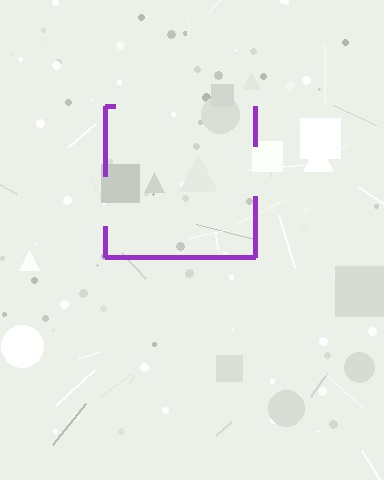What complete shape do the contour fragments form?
The contour fragments form a square.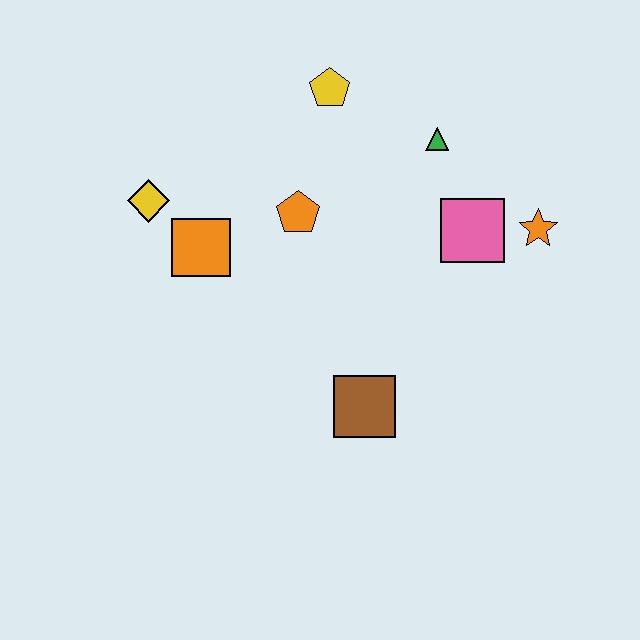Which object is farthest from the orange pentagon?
The orange star is farthest from the orange pentagon.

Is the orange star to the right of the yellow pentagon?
Yes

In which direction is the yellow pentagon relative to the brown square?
The yellow pentagon is above the brown square.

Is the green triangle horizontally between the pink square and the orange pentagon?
Yes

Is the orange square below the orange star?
Yes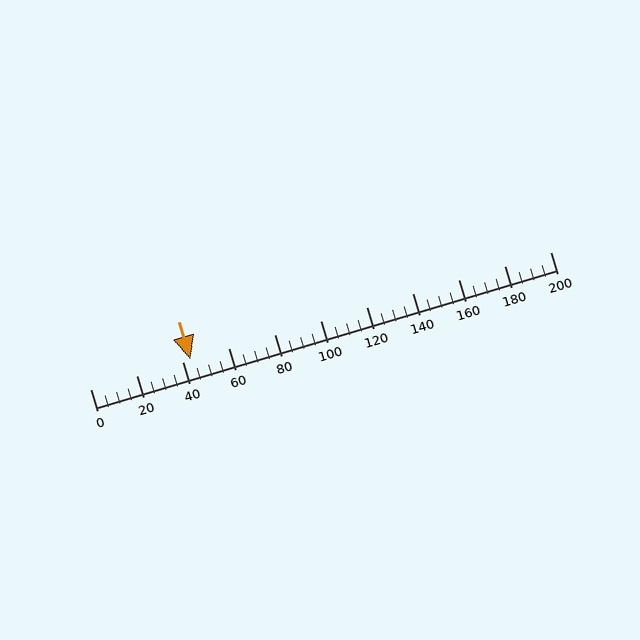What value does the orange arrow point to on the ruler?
The orange arrow points to approximately 44.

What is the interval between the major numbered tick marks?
The major tick marks are spaced 20 units apart.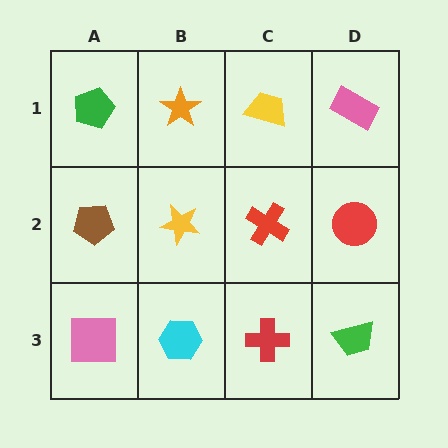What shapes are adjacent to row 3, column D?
A red circle (row 2, column D), a red cross (row 3, column C).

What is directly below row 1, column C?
A red cross.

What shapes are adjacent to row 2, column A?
A green pentagon (row 1, column A), a pink square (row 3, column A), a yellow star (row 2, column B).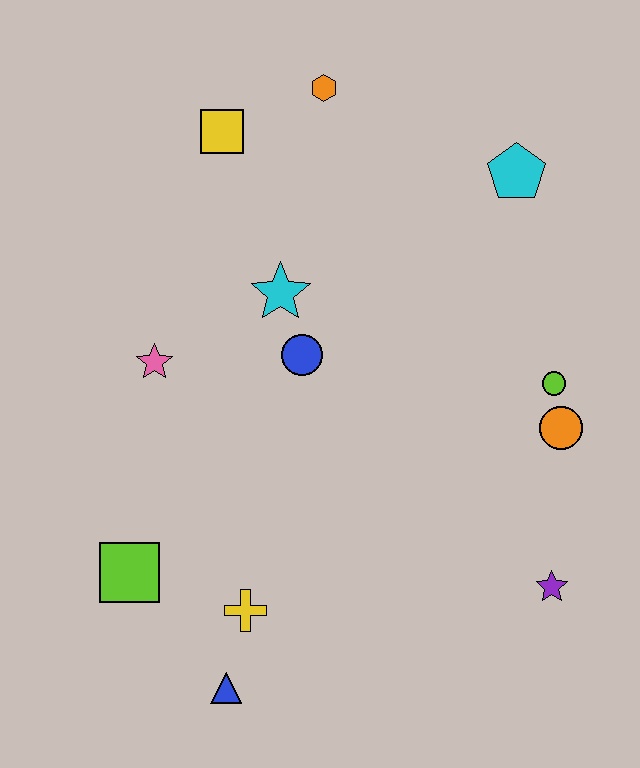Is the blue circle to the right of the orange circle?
No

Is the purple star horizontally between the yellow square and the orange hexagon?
No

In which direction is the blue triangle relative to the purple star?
The blue triangle is to the left of the purple star.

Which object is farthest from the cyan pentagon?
The blue triangle is farthest from the cyan pentagon.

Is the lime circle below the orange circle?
No